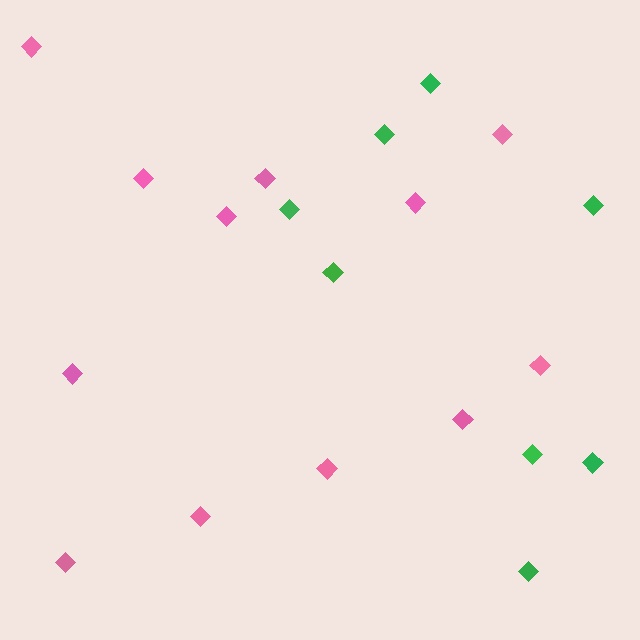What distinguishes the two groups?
There are 2 groups: one group of green diamonds (8) and one group of pink diamonds (12).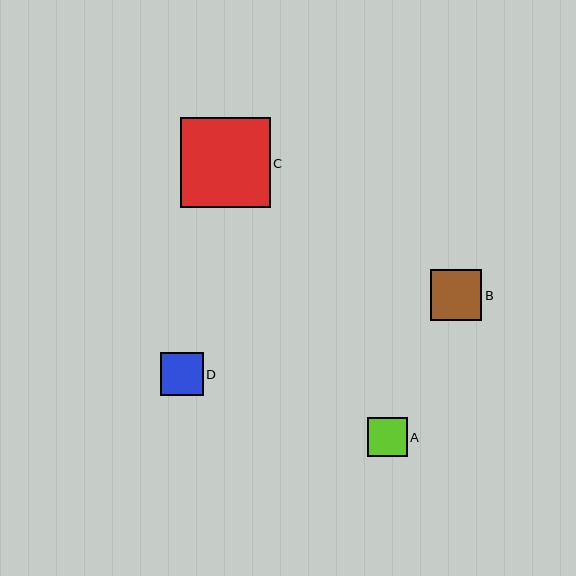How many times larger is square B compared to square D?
Square B is approximately 1.2 times the size of square D.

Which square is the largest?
Square C is the largest with a size of approximately 90 pixels.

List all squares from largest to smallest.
From largest to smallest: C, B, D, A.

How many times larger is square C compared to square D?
Square C is approximately 2.1 times the size of square D.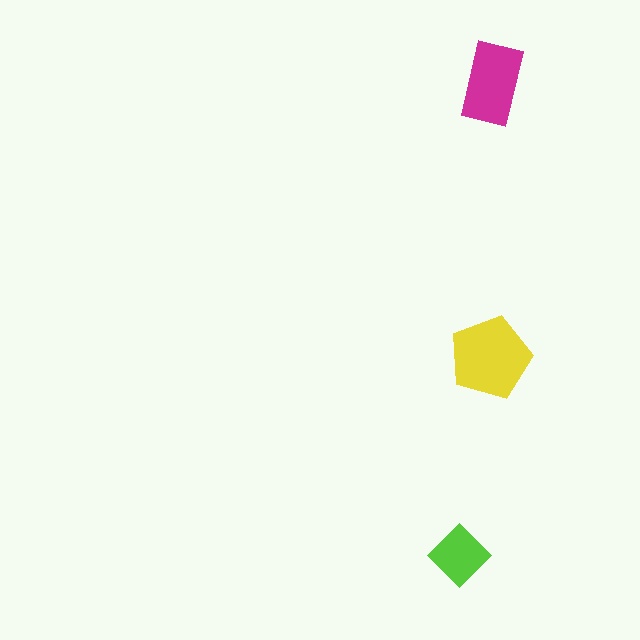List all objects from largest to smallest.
The yellow pentagon, the magenta rectangle, the lime diamond.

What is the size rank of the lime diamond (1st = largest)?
3rd.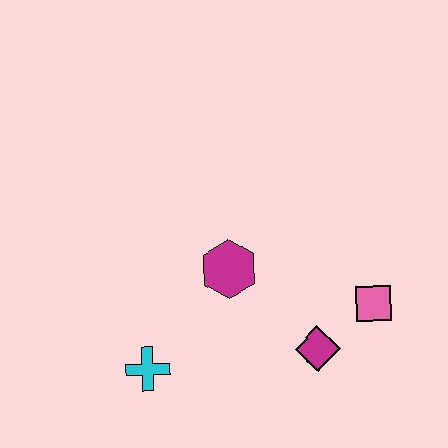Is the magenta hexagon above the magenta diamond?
Yes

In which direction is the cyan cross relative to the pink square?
The cyan cross is to the left of the pink square.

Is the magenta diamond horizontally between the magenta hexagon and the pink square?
Yes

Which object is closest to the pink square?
The magenta diamond is closest to the pink square.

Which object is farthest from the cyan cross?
The pink square is farthest from the cyan cross.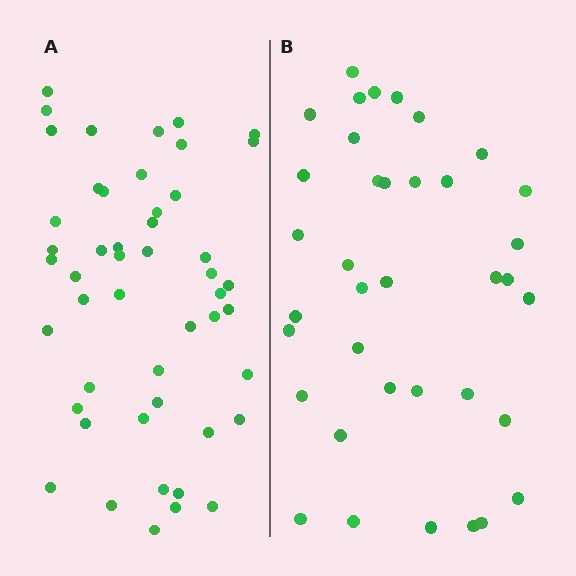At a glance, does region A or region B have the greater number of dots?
Region A (the left region) has more dots.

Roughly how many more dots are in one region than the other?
Region A has roughly 12 or so more dots than region B.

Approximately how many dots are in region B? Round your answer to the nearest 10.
About 40 dots. (The exact count is 37, which rounds to 40.)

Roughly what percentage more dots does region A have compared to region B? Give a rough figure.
About 30% more.